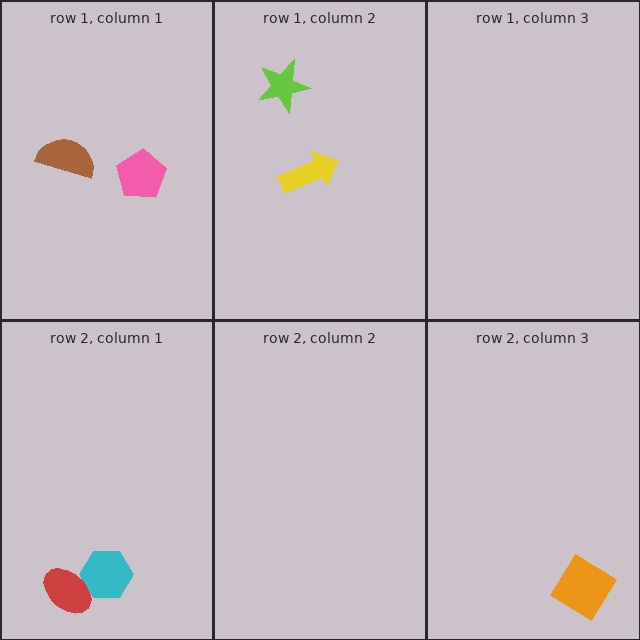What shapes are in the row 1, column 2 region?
The yellow arrow, the lime star.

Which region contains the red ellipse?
The row 2, column 1 region.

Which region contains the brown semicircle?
The row 1, column 1 region.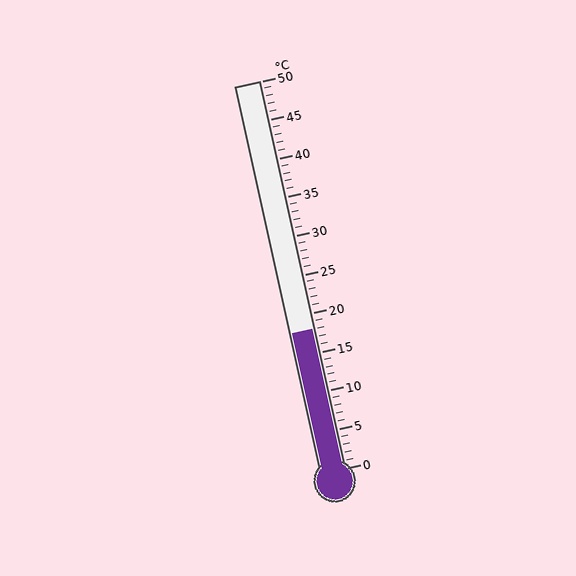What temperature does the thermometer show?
The thermometer shows approximately 18°C.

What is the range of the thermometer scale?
The thermometer scale ranges from 0°C to 50°C.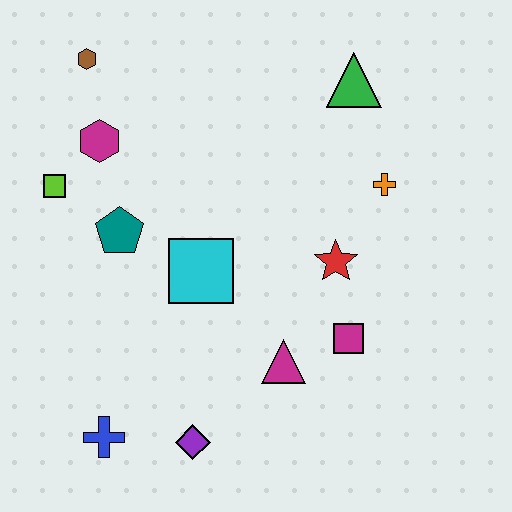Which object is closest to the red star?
The magenta square is closest to the red star.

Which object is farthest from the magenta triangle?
The brown hexagon is farthest from the magenta triangle.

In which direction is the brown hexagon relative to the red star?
The brown hexagon is to the left of the red star.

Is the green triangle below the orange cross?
No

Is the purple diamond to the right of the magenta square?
No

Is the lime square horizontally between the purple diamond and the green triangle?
No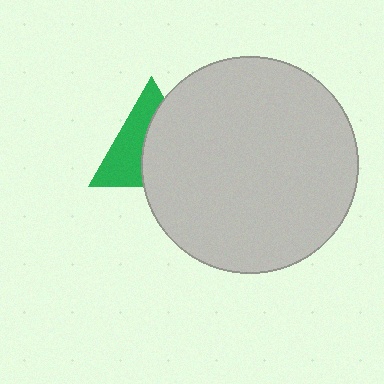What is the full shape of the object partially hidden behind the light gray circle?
The partially hidden object is a green triangle.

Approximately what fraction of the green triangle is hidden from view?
Roughly 54% of the green triangle is hidden behind the light gray circle.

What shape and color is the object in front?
The object in front is a light gray circle.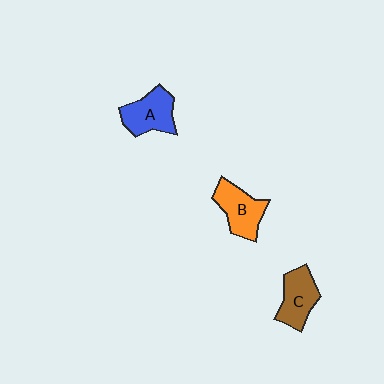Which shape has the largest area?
Shape B (orange).